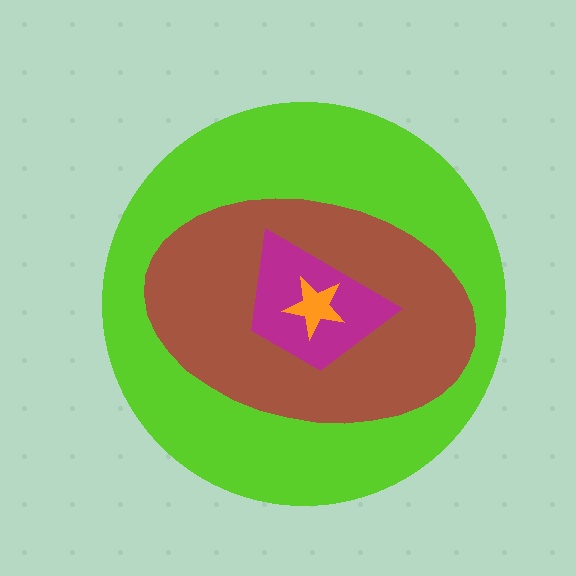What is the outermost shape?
The lime circle.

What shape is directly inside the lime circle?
The brown ellipse.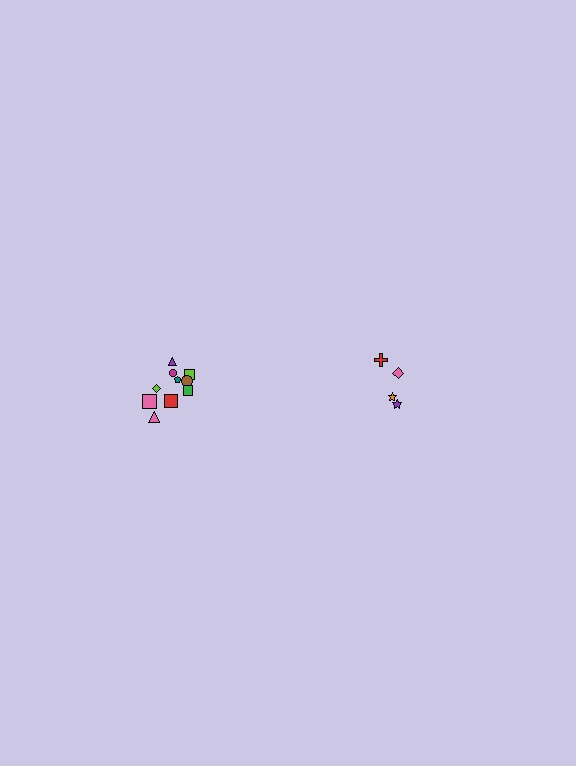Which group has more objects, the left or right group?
The left group.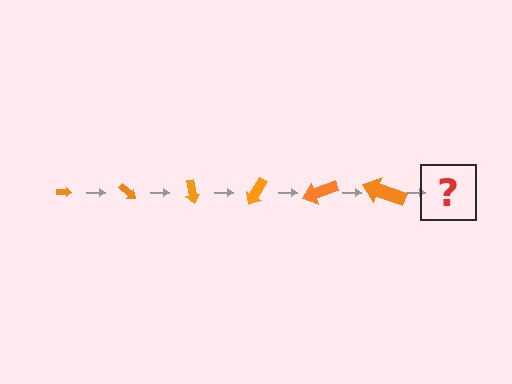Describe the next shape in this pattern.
It should be an arrow, larger than the previous one and rotated 240 degrees from the start.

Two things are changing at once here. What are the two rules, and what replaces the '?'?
The two rules are that the arrow grows larger each step and it rotates 40 degrees each step. The '?' should be an arrow, larger than the previous one and rotated 240 degrees from the start.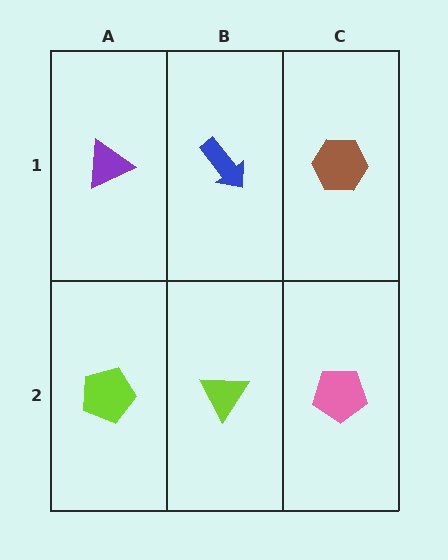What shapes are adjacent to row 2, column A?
A purple triangle (row 1, column A), a lime triangle (row 2, column B).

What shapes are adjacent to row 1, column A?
A lime pentagon (row 2, column A), a blue arrow (row 1, column B).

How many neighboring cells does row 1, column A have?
2.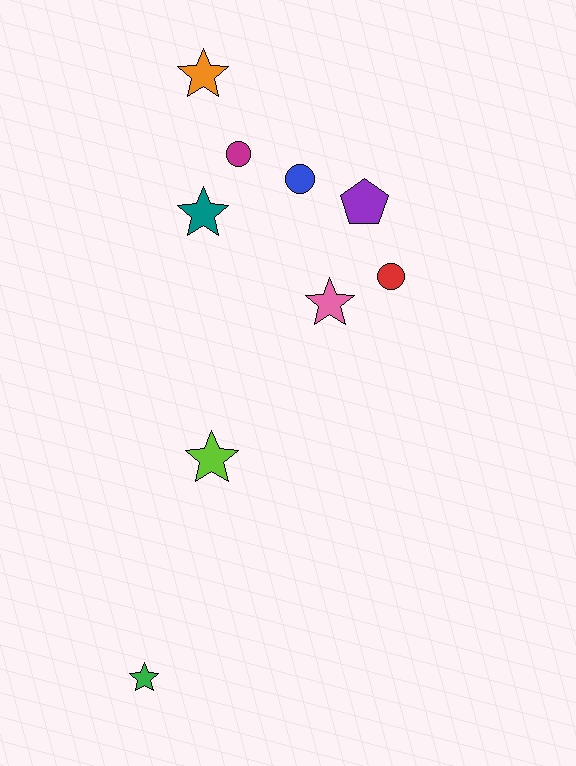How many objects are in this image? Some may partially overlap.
There are 9 objects.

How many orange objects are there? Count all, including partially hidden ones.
There is 1 orange object.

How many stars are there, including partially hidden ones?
There are 5 stars.